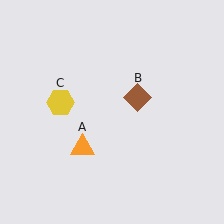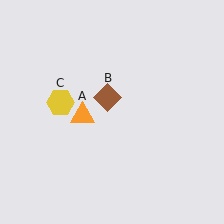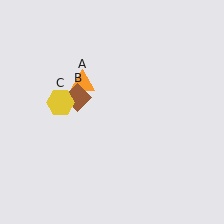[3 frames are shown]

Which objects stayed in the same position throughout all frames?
Yellow hexagon (object C) remained stationary.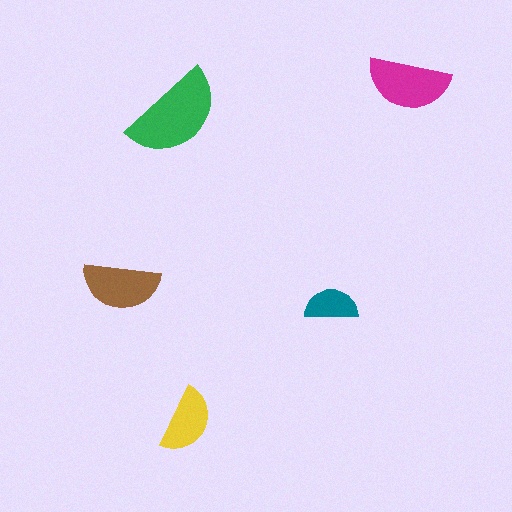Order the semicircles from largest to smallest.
the green one, the magenta one, the brown one, the yellow one, the teal one.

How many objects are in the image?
There are 5 objects in the image.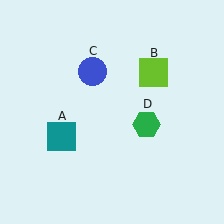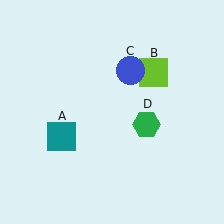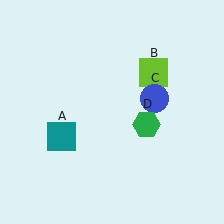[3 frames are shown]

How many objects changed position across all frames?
1 object changed position: blue circle (object C).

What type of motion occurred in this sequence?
The blue circle (object C) rotated clockwise around the center of the scene.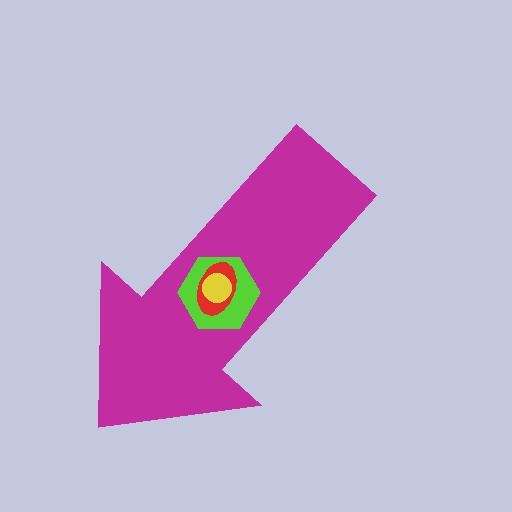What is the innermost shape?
The yellow circle.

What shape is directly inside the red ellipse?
The yellow circle.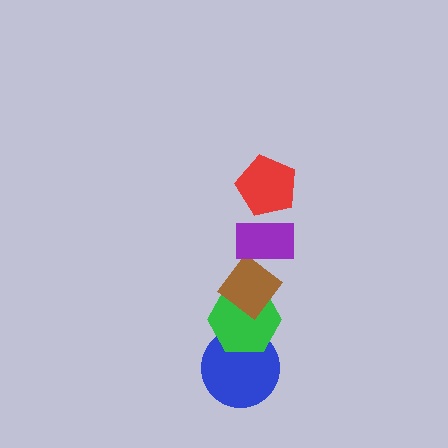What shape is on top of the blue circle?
The green hexagon is on top of the blue circle.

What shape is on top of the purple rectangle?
The red pentagon is on top of the purple rectangle.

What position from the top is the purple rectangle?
The purple rectangle is 2nd from the top.